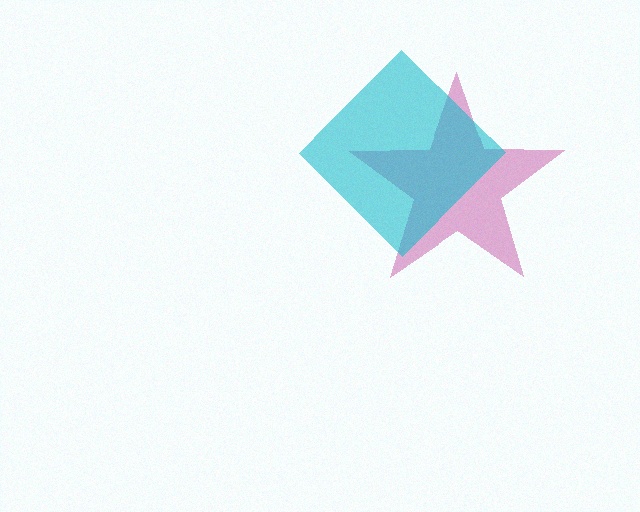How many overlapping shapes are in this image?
There are 2 overlapping shapes in the image.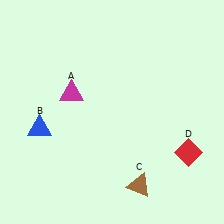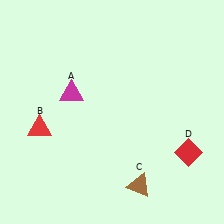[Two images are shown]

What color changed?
The triangle (B) changed from blue in Image 1 to red in Image 2.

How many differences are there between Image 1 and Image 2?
There is 1 difference between the two images.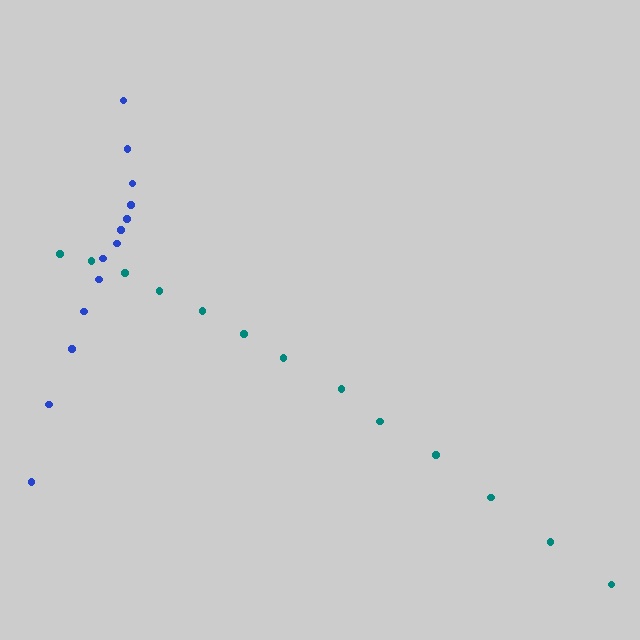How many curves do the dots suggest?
There are 2 distinct paths.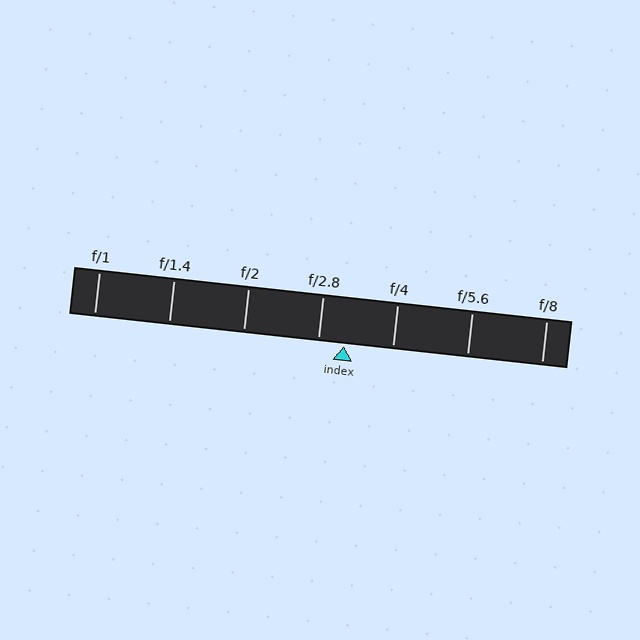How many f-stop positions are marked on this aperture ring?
There are 7 f-stop positions marked.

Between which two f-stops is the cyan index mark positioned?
The index mark is between f/2.8 and f/4.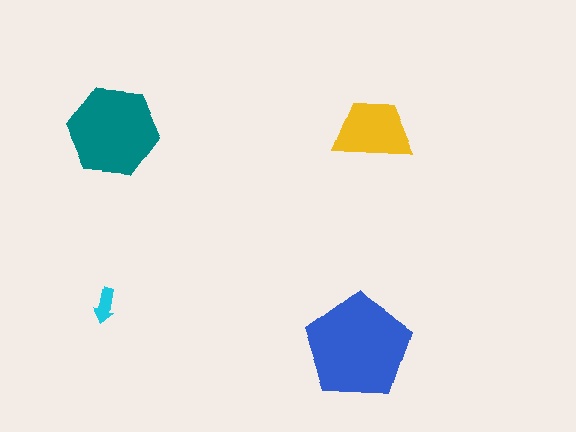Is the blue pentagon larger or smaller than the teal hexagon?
Larger.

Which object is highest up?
The yellow trapezoid is topmost.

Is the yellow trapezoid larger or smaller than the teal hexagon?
Smaller.